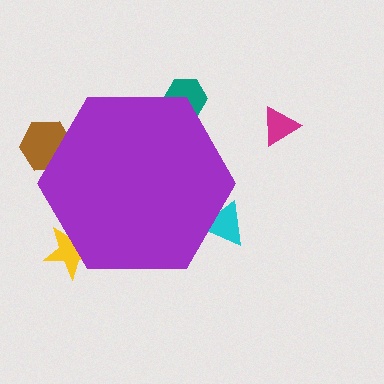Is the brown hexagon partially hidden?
Yes, the brown hexagon is partially hidden behind the purple hexagon.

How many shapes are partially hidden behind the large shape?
4 shapes are partially hidden.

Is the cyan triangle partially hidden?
Yes, the cyan triangle is partially hidden behind the purple hexagon.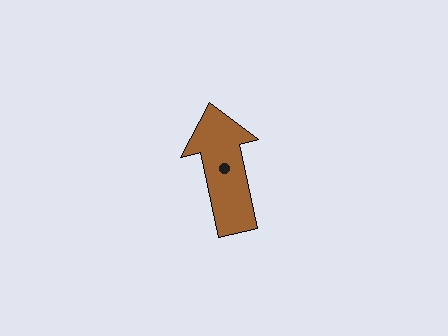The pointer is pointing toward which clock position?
Roughly 12 o'clock.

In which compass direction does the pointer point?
North.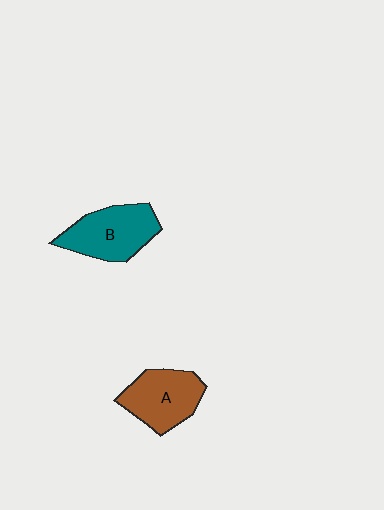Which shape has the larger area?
Shape B (teal).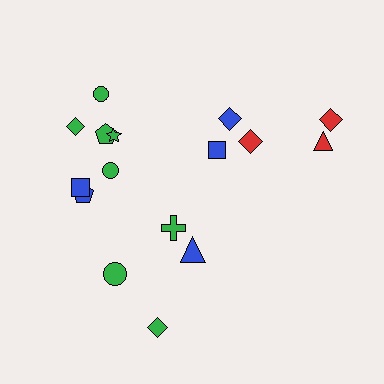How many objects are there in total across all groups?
There are 16 objects.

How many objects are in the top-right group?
There are 5 objects.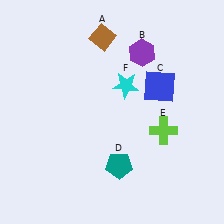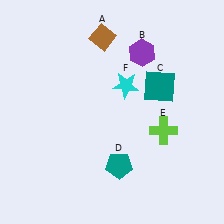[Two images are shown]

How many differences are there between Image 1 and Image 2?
There is 1 difference between the two images.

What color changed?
The square (C) changed from blue in Image 1 to teal in Image 2.